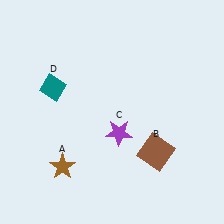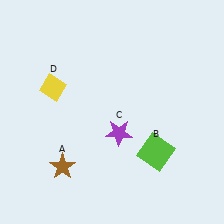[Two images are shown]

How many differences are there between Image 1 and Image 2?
There are 2 differences between the two images.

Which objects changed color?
B changed from brown to lime. D changed from teal to yellow.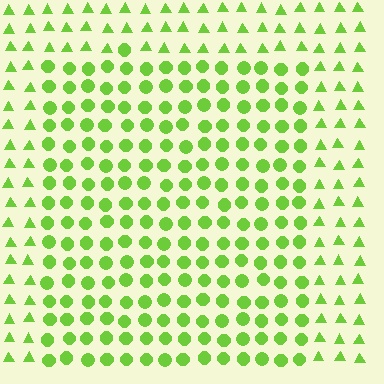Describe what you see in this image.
The image is filled with small lime elements arranged in a uniform grid. A rectangle-shaped region contains circles, while the surrounding area contains triangles. The boundary is defined purely by the change in element shape.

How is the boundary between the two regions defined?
The boundary is defined by a change in element shape: circles inside vs. triangles outside. All elements share the same color and spacing.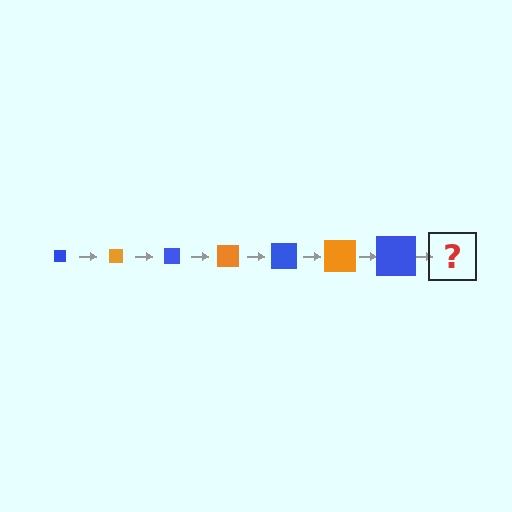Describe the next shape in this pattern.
It should be an orange square, larger than the previous one.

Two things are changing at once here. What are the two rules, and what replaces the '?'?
The two rules are that the square grows larger each step and the color cycles through blue and orange. The '?' should be an orange square, larger than the previous one.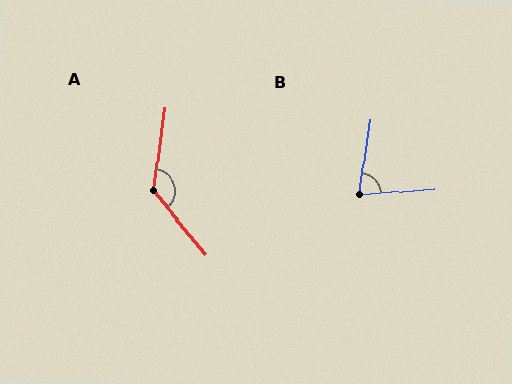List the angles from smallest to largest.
B (77°), A (132°).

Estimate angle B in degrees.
Approximately 77 degrees.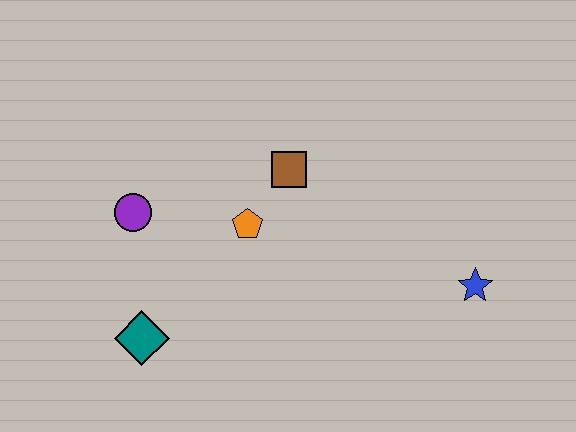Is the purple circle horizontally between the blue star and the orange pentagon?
No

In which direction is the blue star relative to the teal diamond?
The blue star is to the right of the teal diamond.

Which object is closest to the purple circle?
The orange pentagon is closest to the purple circle.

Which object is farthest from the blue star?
The purple circle is farthest from the blue star.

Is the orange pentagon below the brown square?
Yes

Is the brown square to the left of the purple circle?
No